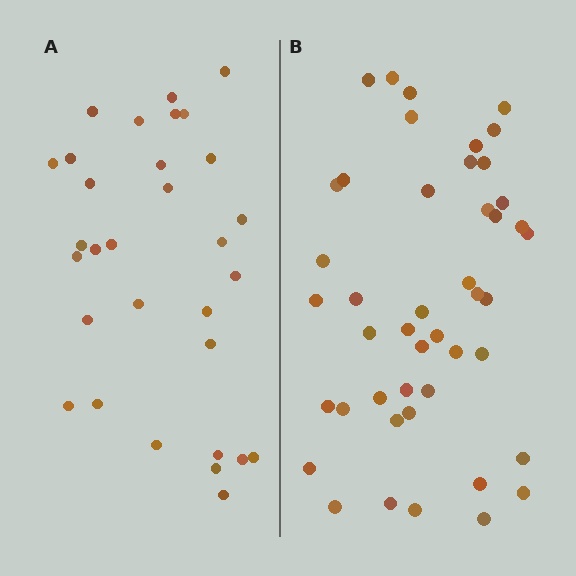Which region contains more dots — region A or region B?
Region B (the right region) has more dots.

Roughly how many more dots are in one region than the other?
Region B has approximately 15 more dots than region A.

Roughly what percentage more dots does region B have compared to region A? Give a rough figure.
About 45% more.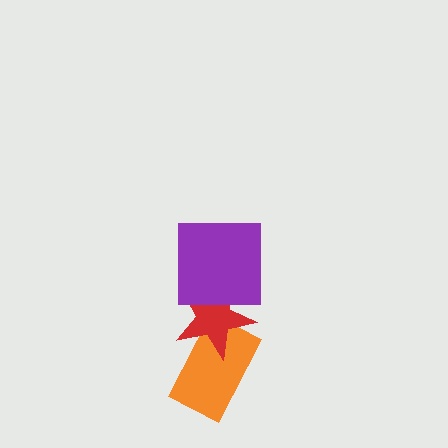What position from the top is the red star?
The red star is 2nd from the top.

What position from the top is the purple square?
The purple square is 1st from the top.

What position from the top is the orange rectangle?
The orange rectangle is 3rd from the top.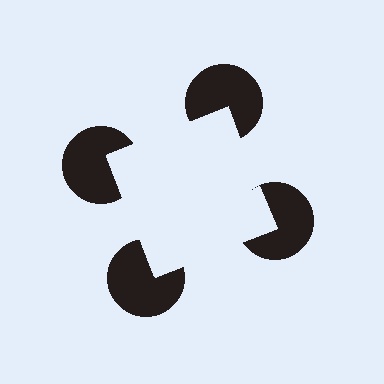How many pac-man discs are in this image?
There are 4 — one at each vertex of the illusory square.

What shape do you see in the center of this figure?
An illusory square — its edges are inferred from the aligned wedge cuts in the pac-man discs, not physically drawn.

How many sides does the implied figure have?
4 sides.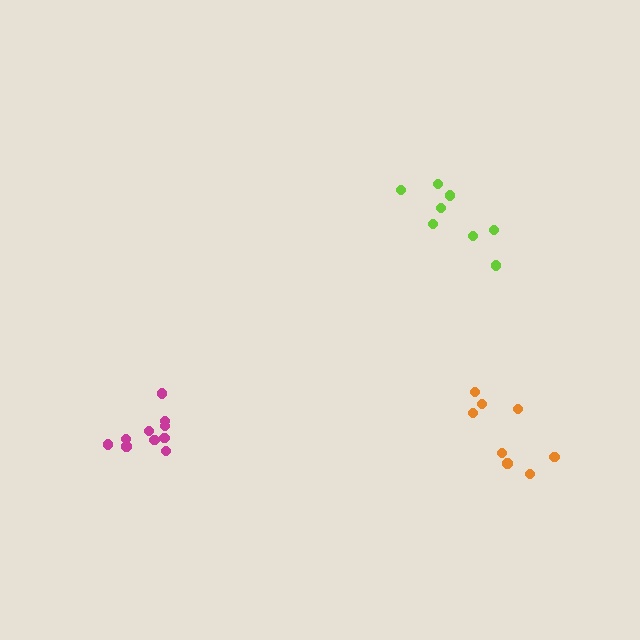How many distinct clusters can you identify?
There are 3 distinct clusters.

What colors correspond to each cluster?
The clusters are colored: magenta, lime, orange.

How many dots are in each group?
Group 1: 10 dots, Group 2: 8 dots, Group 3: 8 dots (26 total).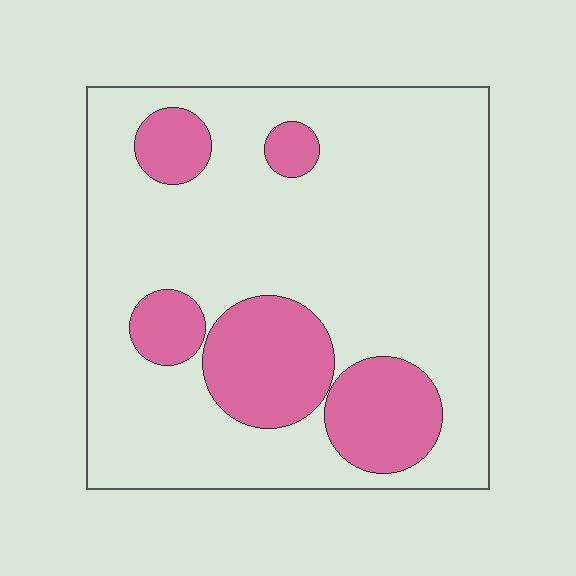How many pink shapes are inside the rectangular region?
5.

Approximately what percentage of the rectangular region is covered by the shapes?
Approximately 25%.